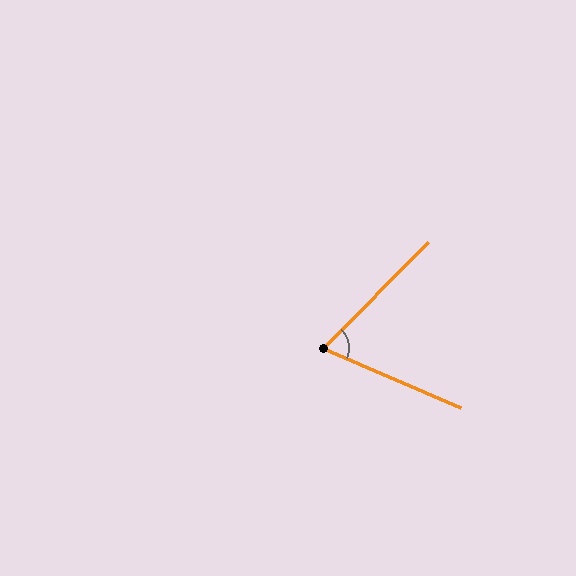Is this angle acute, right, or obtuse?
It is acute.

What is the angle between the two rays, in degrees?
Approximately 68 degrees.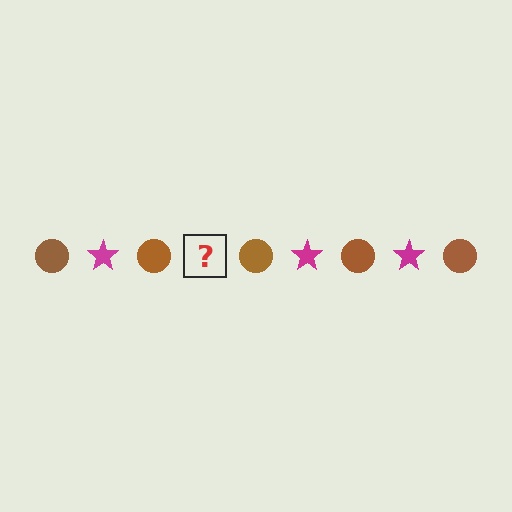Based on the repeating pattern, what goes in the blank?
The blank should be a magenta star.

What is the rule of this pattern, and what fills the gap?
The rule is that the pattern alternates between brown circle and magenta star. The gap should be filled with a magenta star.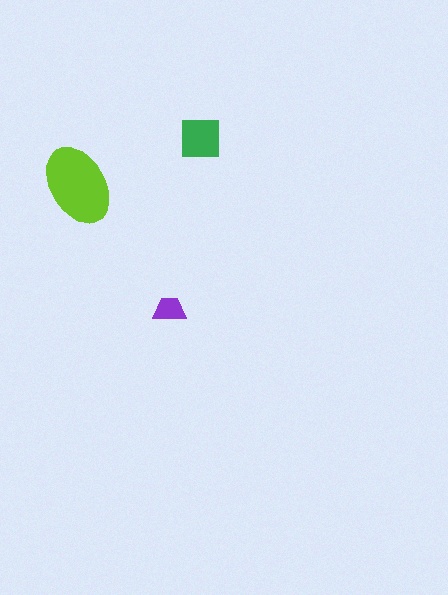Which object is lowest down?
The purple trapezoid is bottommost.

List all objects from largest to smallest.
The lime ellipse, the green square, the purple trapezoid.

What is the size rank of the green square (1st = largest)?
2nd.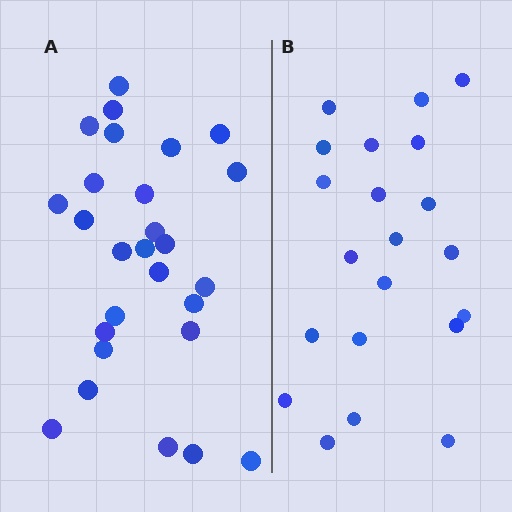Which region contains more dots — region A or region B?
Region A (the left region) has more dots.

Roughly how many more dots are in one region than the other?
Region A has about 6 more dots than region B.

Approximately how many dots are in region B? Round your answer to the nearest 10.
About 20 dots. (The exact count is 21, which rounds to 20.)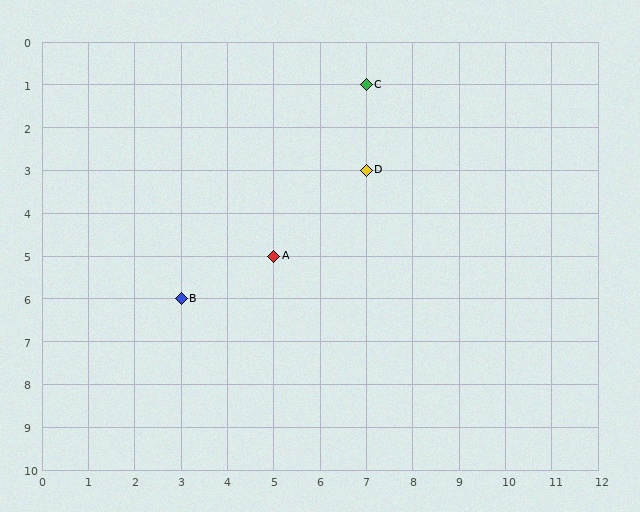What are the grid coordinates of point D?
Point D is at grid coordinates (7, 3).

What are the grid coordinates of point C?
Point C is at grid coordinates (7, 1).